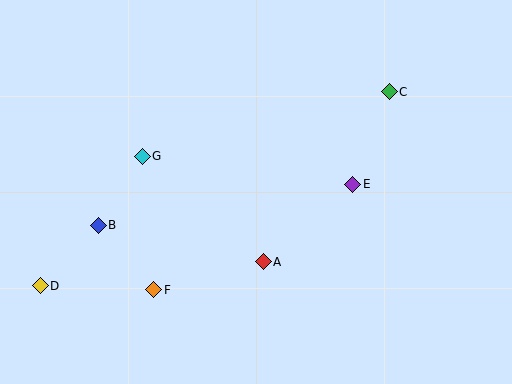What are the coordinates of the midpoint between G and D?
The midpoint between G and D is at (91, 221).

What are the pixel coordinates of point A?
Point A is at (263, 262).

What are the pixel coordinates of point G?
Point G is at (142, 156).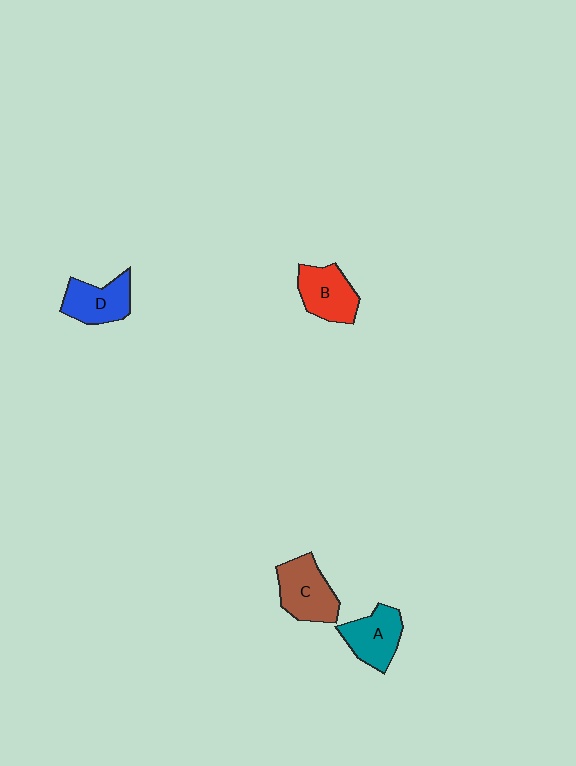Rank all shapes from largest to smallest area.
From largest to smallest: C (brown), B (red), A (teal), D (blue).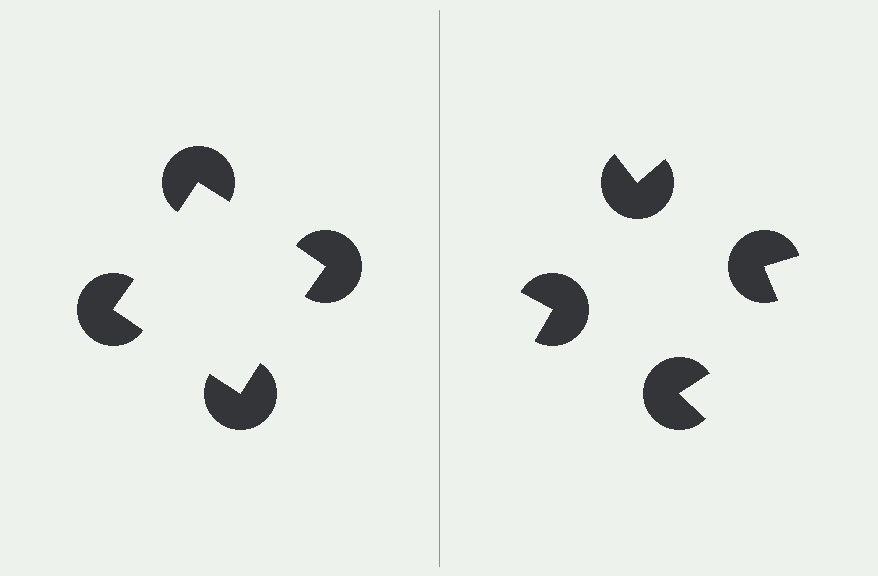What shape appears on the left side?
An illusory square.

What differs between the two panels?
The pac-man discs are positioned identically on both sides; only the wedge orientations differ. On the left they align to a square; on the right they are misaligned.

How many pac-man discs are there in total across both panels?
8 — 4 on each side.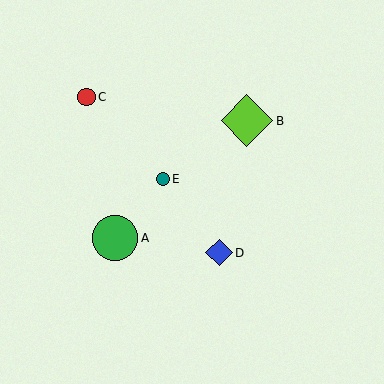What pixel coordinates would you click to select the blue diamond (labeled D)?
Click at (219, 253) to select the blue diamond D.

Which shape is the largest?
The lime diamond (labeled B) is the largest.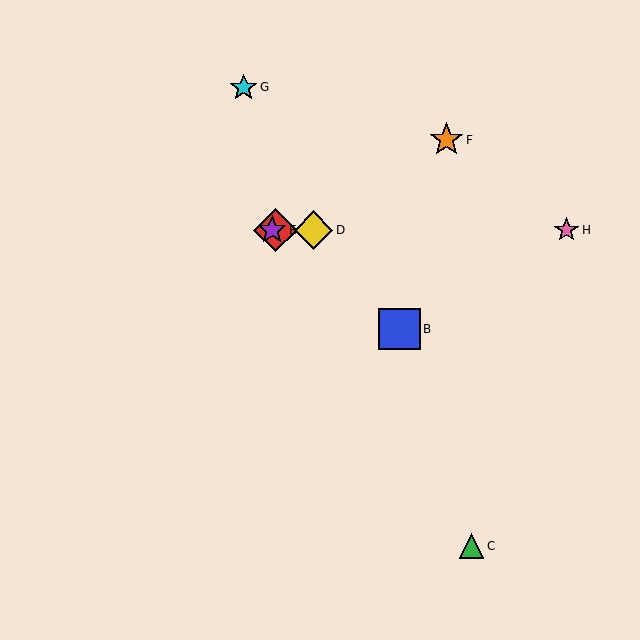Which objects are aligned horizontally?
Objects A, D, E, H are aligned horizontally.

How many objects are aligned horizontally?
4 objects (A, D, E, H) are aligned horizontally.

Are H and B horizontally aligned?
No, H is at y≈230 and B is at y≈329.